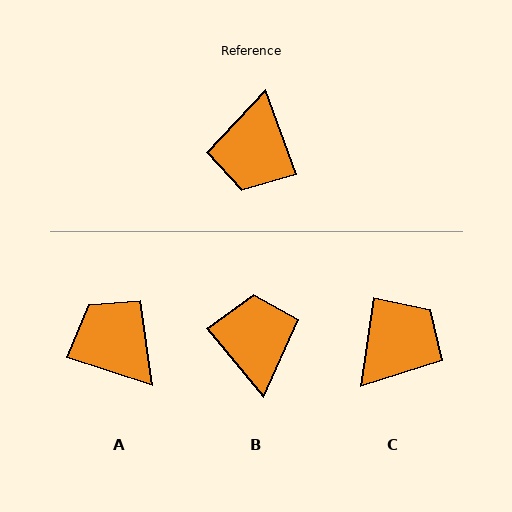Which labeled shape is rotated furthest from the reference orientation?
B, about 160 degrees away.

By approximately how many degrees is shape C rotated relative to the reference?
Approximately 151 degrees counter-clockwise.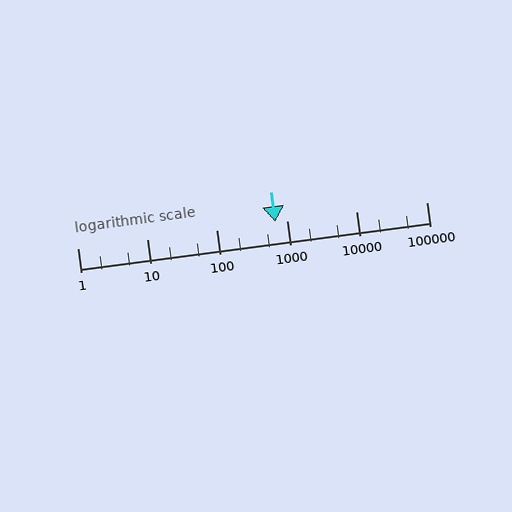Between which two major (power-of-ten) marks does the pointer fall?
The pointer is between 100 and 1000.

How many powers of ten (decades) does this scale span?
The scale spans 5 decades, from 1 to 100000.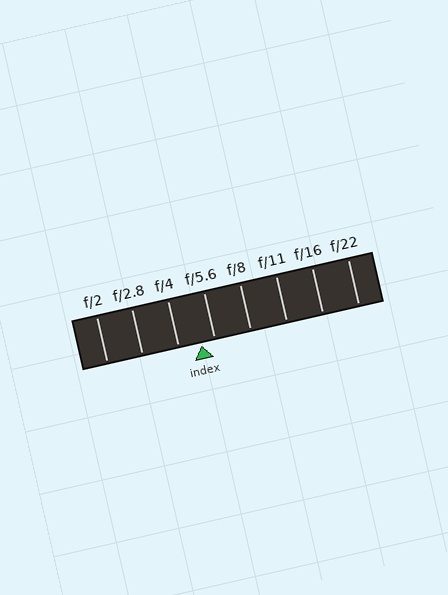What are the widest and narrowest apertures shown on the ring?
The widest aperture shown is f/2 and the narrowest is f/22.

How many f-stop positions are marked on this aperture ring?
There are 8 f-stop positions marked.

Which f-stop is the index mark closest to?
The index mark is closest to f/5.6.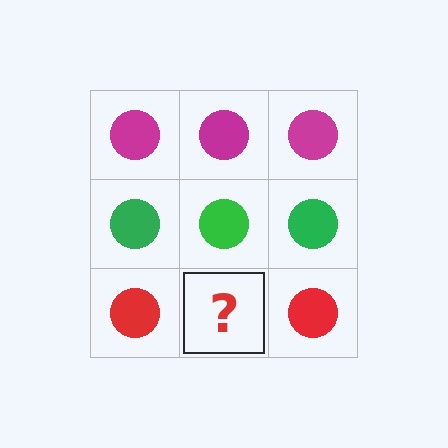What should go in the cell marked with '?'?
The missing cell should contain a red circle.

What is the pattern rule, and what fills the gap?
The rule is that each row has a consistent color. The gap should be filled with a red circle.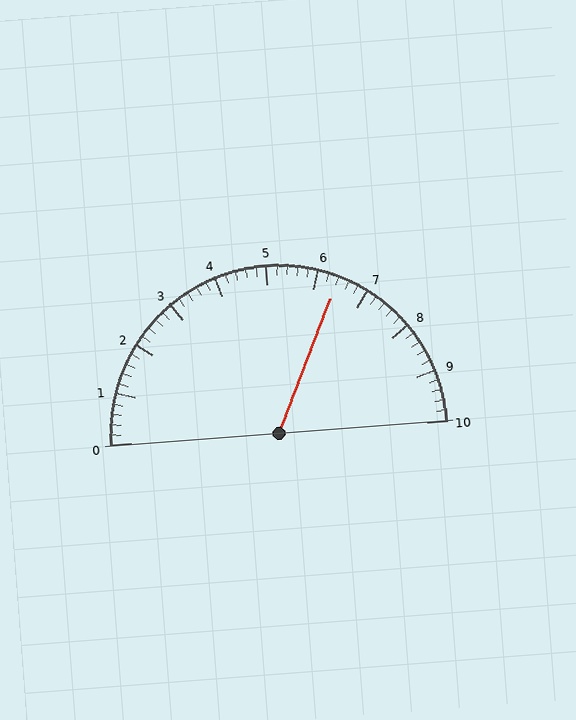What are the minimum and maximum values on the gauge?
The gauge ranges from 0 to 10.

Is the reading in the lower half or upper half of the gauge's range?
The reading is in the upper half of the range (0 to 10).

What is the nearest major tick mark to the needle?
The nearest major tick mark is 6.